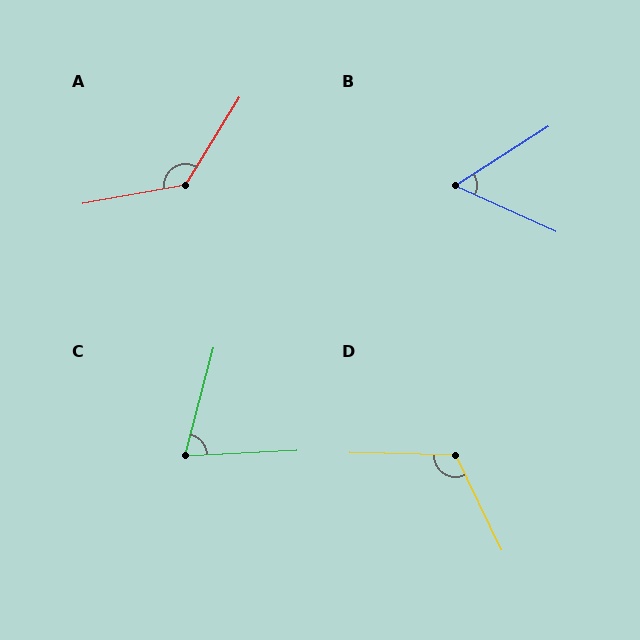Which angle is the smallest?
B, at approximately 57 degrees.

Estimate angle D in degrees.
Approximately 117 degrees.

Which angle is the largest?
A, at approximately 132 degrees.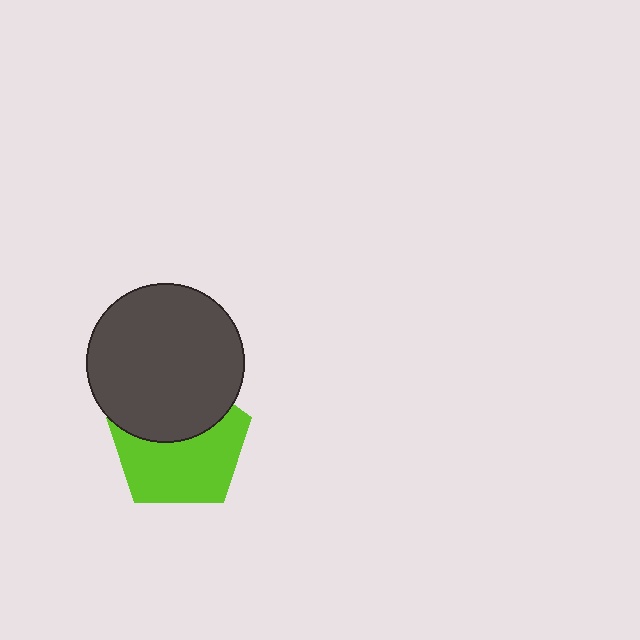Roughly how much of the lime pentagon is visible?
About half of it is visible (roughly 59%).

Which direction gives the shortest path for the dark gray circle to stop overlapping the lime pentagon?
Moving up gives the shortest separation.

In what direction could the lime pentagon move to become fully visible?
The lime pentagon could move down. That would shift it out from behind the dark gray circle entirely.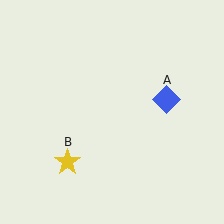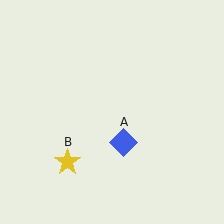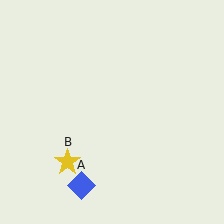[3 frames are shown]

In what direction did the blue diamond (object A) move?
The blue diamond (object A) moved down and to the left.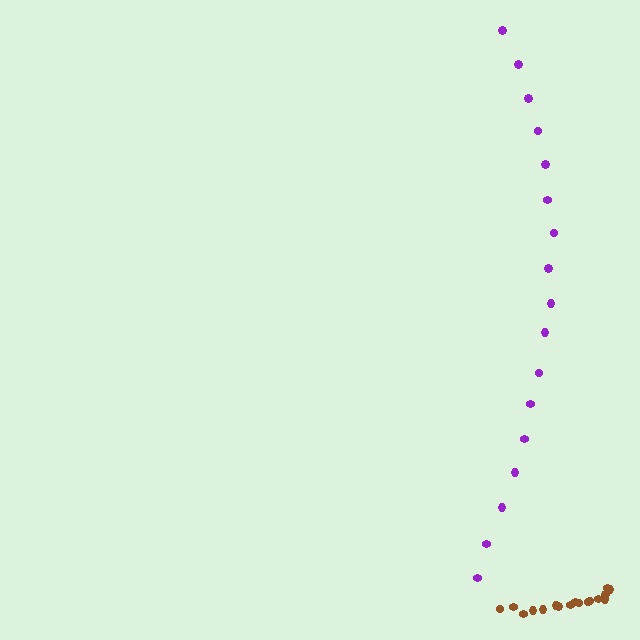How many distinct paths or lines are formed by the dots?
There are 2 distinct paths.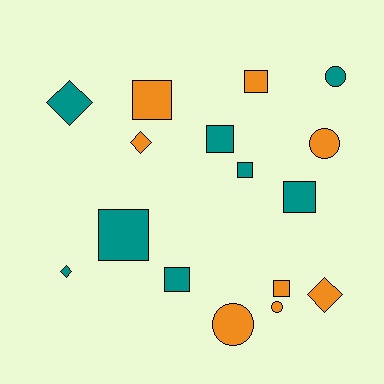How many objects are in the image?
There are 16 objects.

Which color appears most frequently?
Teal, with 8 objects.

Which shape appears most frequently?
Square, with 8 objects.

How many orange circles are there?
There are 3 orange circles.